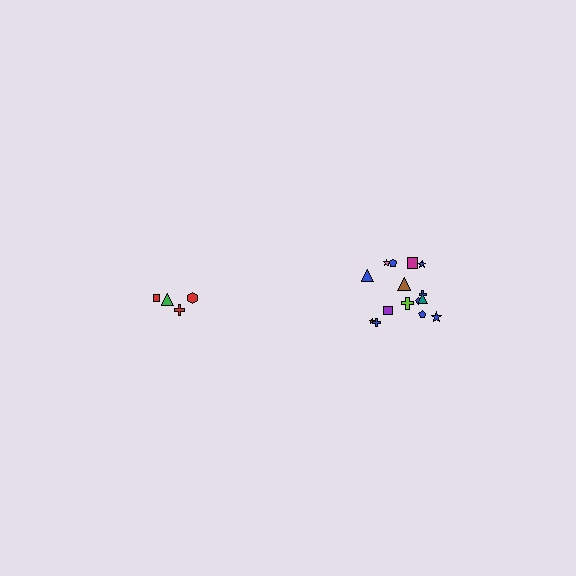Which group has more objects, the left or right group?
The right group.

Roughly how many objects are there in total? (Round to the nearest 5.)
Roughly 20 objects in total.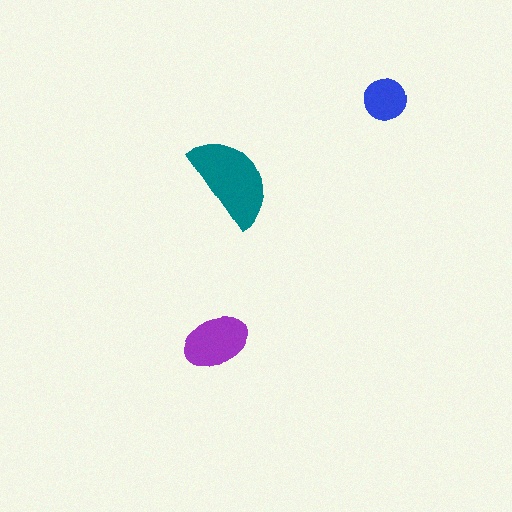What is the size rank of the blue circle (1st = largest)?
3rd.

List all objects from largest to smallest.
The teal semicircle, the purple ellipse, the blue circle.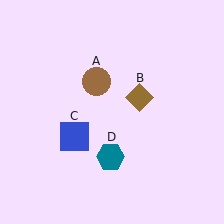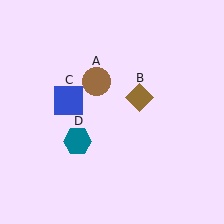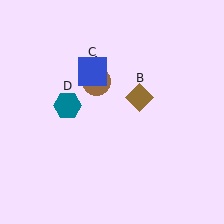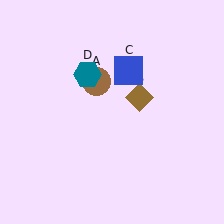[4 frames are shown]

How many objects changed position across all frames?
2 objects changed position: blue square (object C), teal hexagon (object D).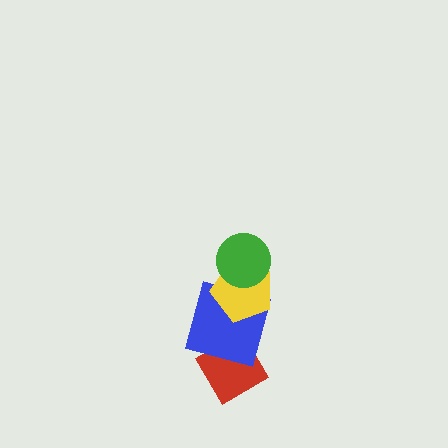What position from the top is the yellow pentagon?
The yellow pentagon is 2nd from the top.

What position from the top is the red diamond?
The red diamond is 4th from the top.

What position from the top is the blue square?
The blue square is 3rd from the top.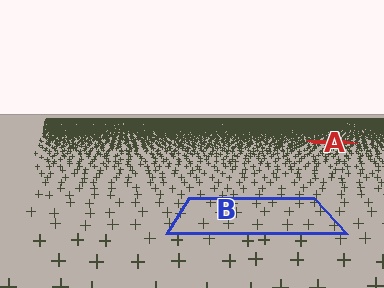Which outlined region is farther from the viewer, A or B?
Region A is farther from the viewer — the texture elements inside it appear smaller and more densely packed.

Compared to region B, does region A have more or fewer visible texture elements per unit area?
Region A has more texture elements per unit area — they are packed more densely because it is farther away.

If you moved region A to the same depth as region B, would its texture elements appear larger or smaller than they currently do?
They would appear larger. At a closer depth, the same texture elements are projected at a bigger on-screen size.